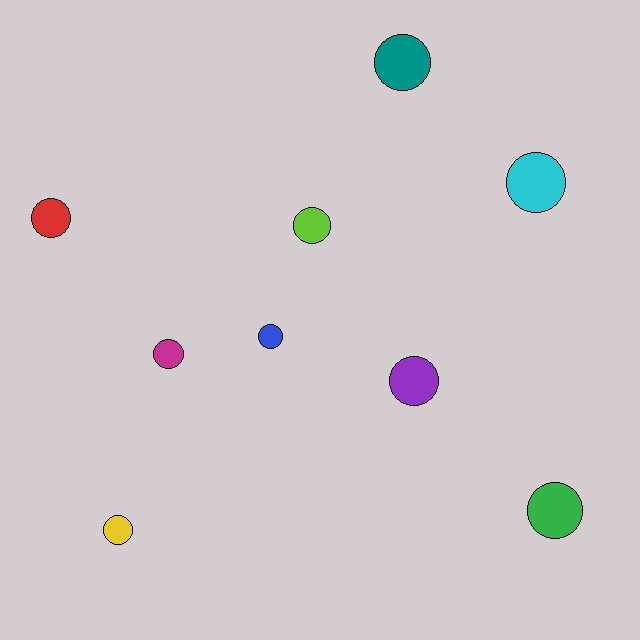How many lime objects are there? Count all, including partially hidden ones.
There is 1 lime object.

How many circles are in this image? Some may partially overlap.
There are 9 circles.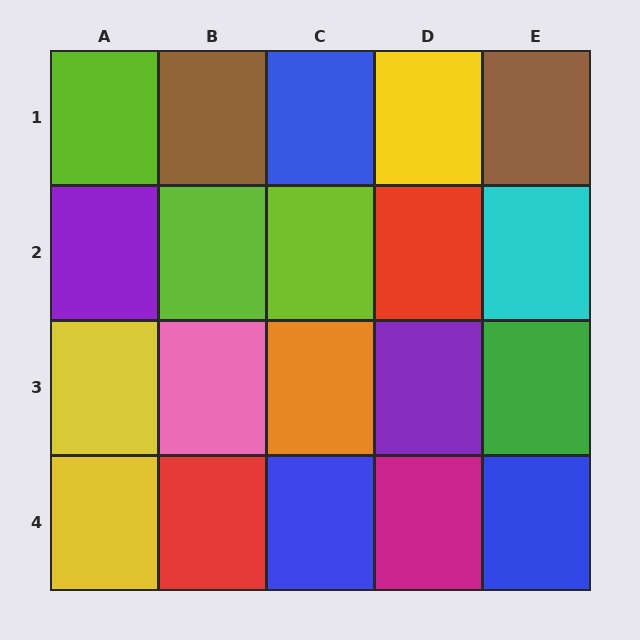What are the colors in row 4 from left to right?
Yellow, red, blue, magenta, blue.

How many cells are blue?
3 cells are blue.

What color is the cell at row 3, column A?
Yellow.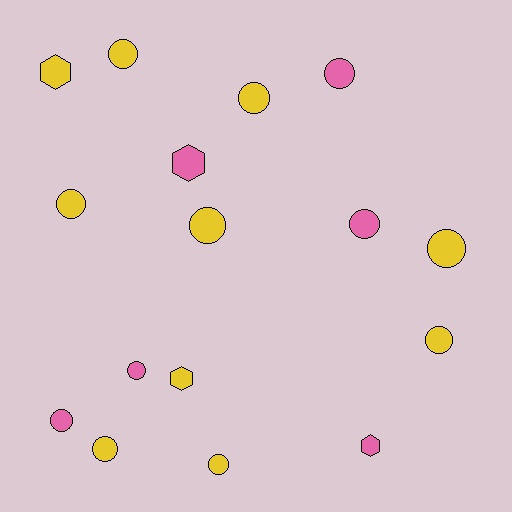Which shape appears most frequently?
Circle, with 12 objects.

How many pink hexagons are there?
There are 2 pink hexagons.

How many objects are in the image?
There are 16 objects.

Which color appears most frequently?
Yellow, with 10 objects.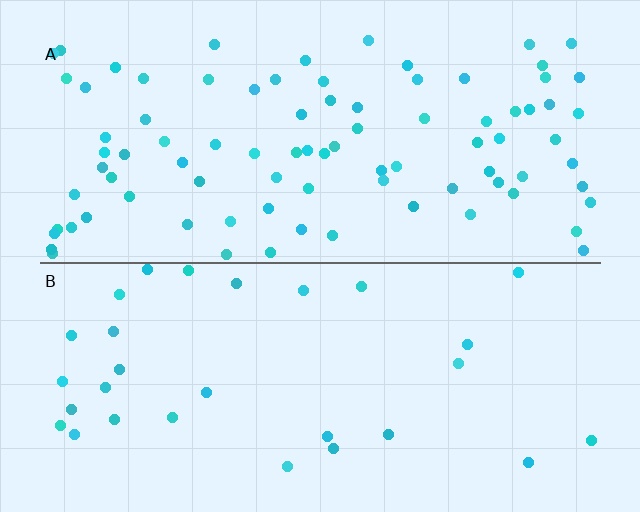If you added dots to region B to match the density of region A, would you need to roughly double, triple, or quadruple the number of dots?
Approximately triple.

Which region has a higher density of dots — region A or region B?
A (the top).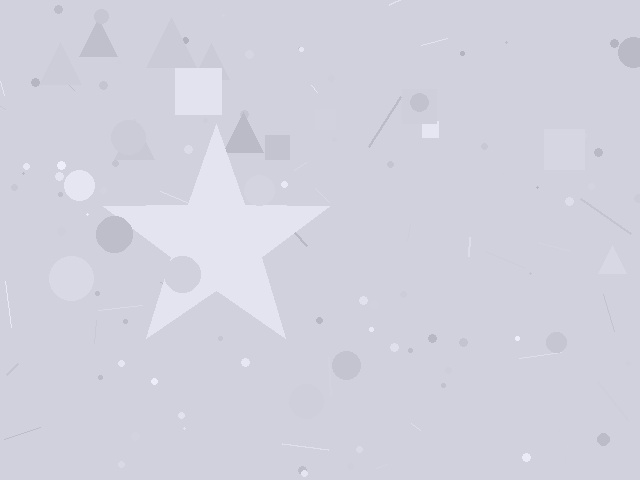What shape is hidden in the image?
A star is hidden in the image.